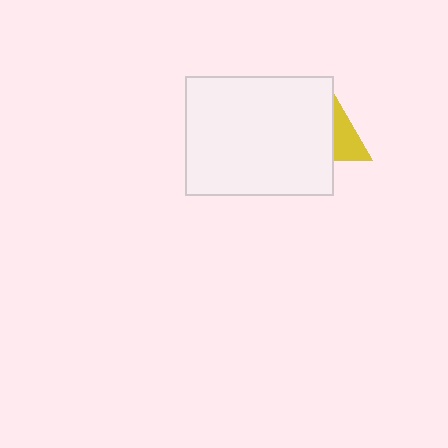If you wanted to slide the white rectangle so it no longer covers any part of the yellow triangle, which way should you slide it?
Slide it left — that is the most direct way to separate the two shapes.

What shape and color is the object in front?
The object in front is a white rectangle.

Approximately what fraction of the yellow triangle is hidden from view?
Roughly 60% of the yellow triangle is hidden behind the white rectangle.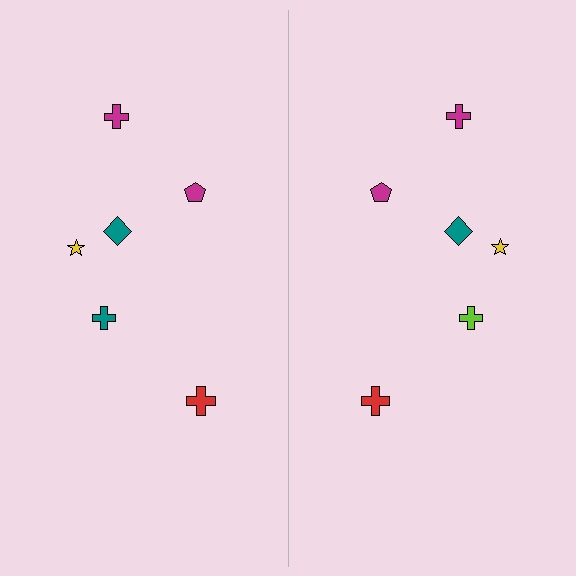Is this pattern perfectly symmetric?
No, the pattern is not perfectly symmetric. The lime cross on the right side breaks the symmetry — its mirror counterpart is teal.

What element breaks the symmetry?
The lime cross on the right side breaks the symmetry — its mirror counterpart is teal.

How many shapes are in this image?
There are 12 shapes in this image.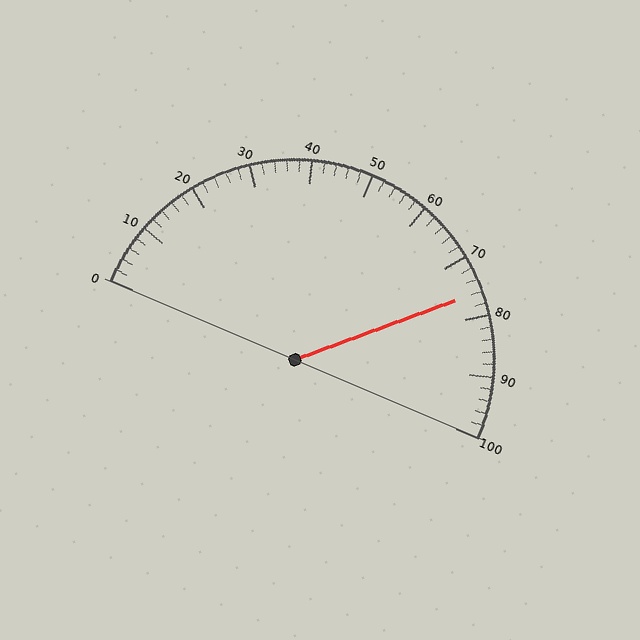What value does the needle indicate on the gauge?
The needle indicates approximately 76.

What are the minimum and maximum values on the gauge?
The gauge ranges from 0 to 100.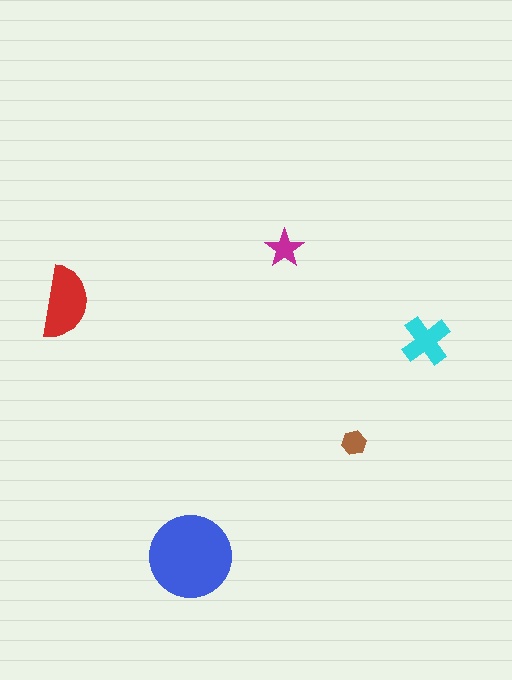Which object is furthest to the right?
The cyan cross is rightmost.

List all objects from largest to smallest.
The blue circle, the red semicircle, the cyan cross, the magenta star, the brown hexagon.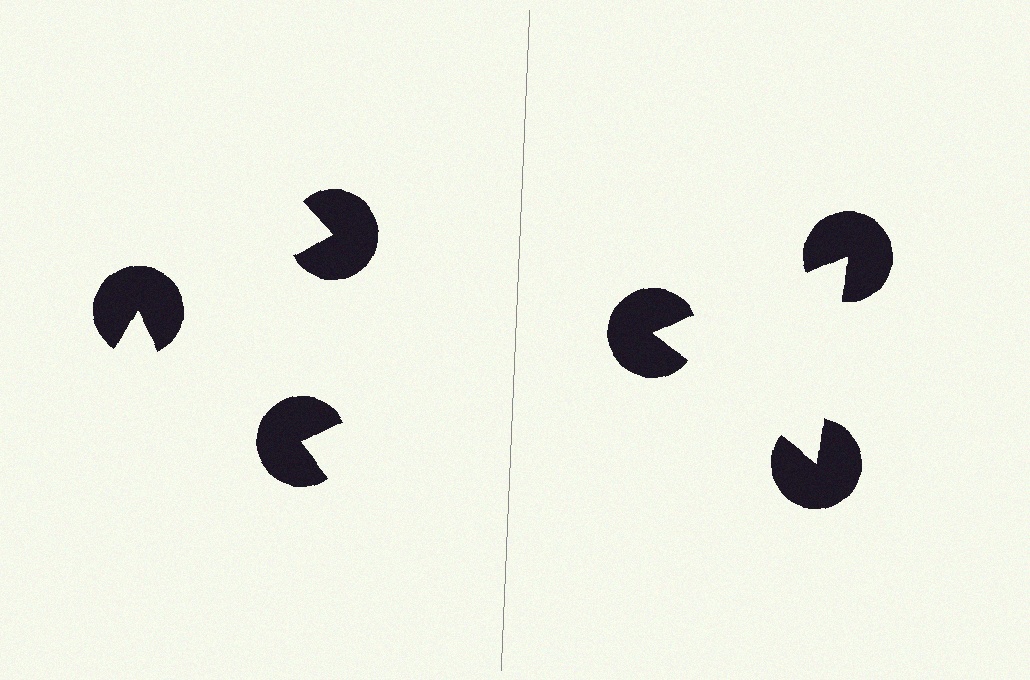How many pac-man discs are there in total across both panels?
6 — 3 on each side.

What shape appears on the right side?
An illusory triangle.